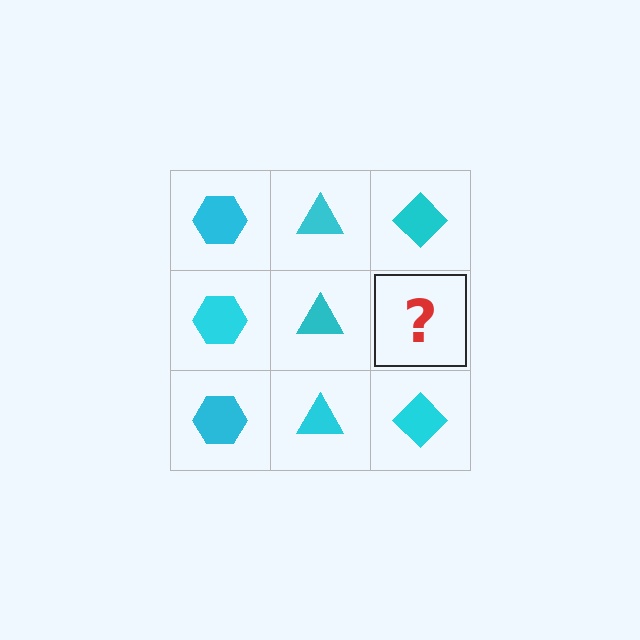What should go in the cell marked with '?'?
The missing cell should contain a cyan diamond.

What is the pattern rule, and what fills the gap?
The rule is that each column has a consistent shape. The gap should be filled with a cyan diamond.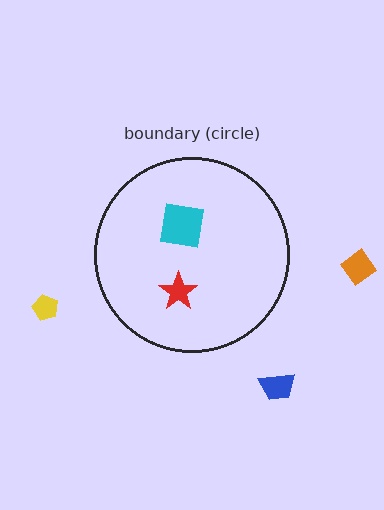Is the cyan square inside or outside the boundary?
Inside.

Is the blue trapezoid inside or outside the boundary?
Outside.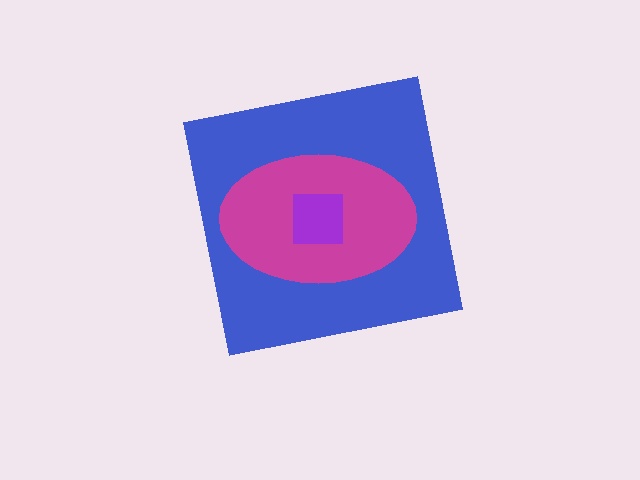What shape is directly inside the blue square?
The magenta ellipse.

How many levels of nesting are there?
3.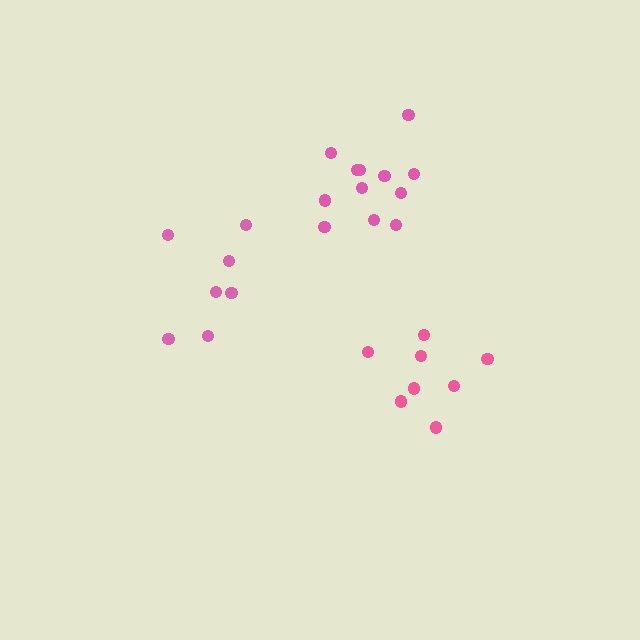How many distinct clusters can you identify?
There are 3 distinct clusters.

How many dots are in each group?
Group 1: 7 dots, Group 2: 8 dots, Group 3: 12 dots (27 total).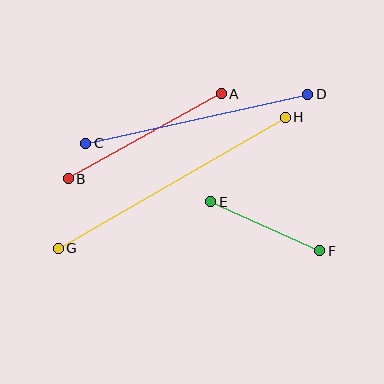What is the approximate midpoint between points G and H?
The midpoint is at approximately (172, 183) pixels.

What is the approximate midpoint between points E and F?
The midpoint is at approximately (265, 226) pixels.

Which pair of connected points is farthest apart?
Points G and H are farthest apart.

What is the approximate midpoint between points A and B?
The midpoint is at approximately (145, 136) pixels.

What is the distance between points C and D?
The distance is approximately 227 pixels.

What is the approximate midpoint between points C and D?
The midpoint is at approximately (197, 119) pixels.